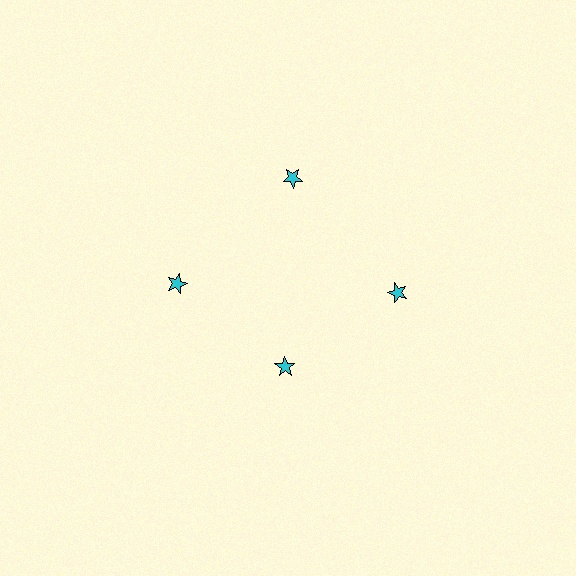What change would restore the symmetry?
The symmetry would be restored by moving it outward, back onto the ring so that all 4 stars sit at equal angles and equal distance from the center.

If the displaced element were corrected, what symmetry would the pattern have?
It would have 4-fold rotational symmetry — the pattern would map onto itself every 90 degrees.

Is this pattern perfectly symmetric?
No. The 4 cyan stars are arranged in a ring, but one element near the 6 o'clock position is pulled inward toward the center, breaking the 4-fold rotational symmetry.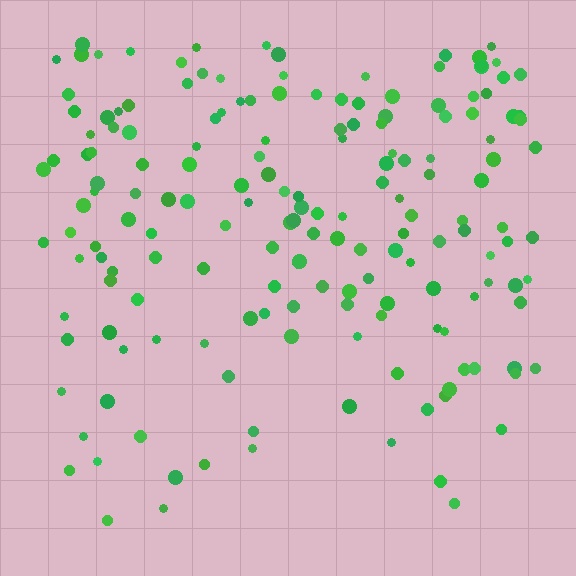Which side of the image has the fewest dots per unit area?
The bottom.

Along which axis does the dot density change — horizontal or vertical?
Vertical.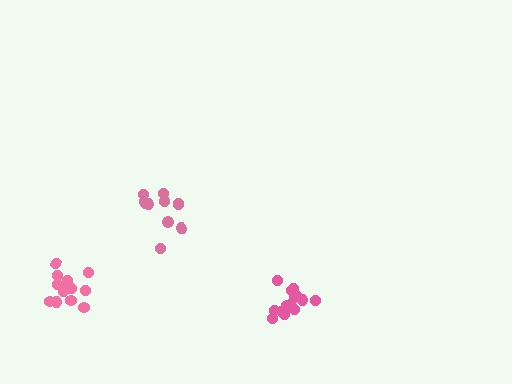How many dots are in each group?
Group 1: 13 dots, Group 2: 12 dots, Group 3: 14 dots (39 total).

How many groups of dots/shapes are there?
There are 3 groups.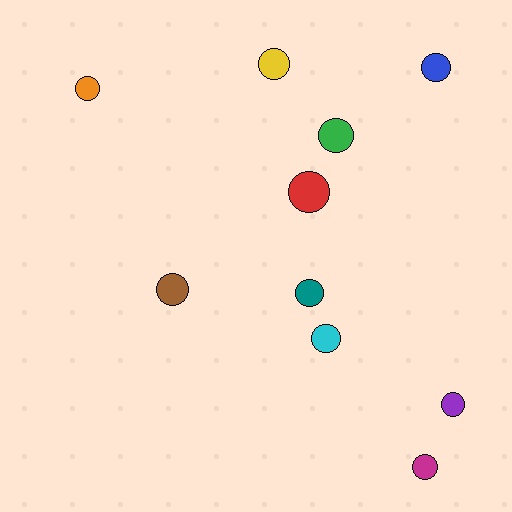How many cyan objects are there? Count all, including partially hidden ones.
There is 1 cyan object.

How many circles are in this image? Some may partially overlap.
There are 10 circles.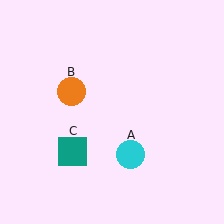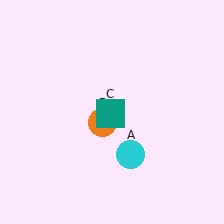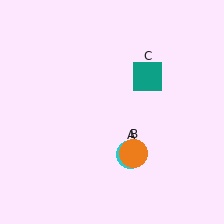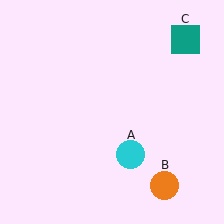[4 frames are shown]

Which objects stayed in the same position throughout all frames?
Cyan circle (object A) remained stationary.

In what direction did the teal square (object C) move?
The teal square (object C) moved up and to the right.